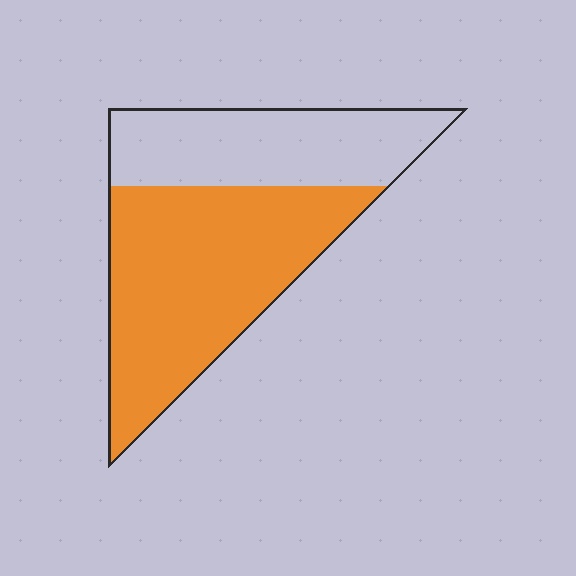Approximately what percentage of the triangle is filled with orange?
Approximately 60%.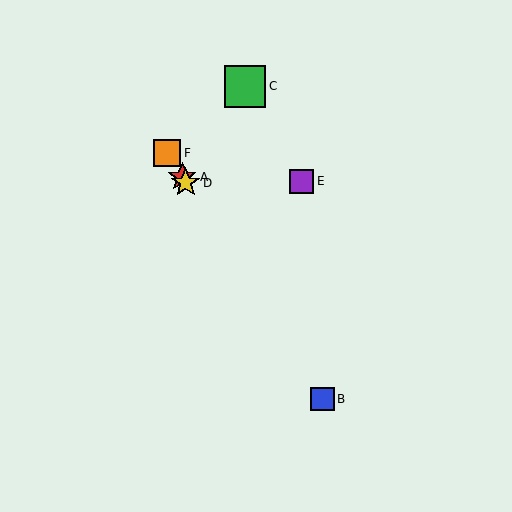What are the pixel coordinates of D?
Object D is at (186, 183).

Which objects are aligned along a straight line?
Objects A, B, D, F are aligned along a straight line.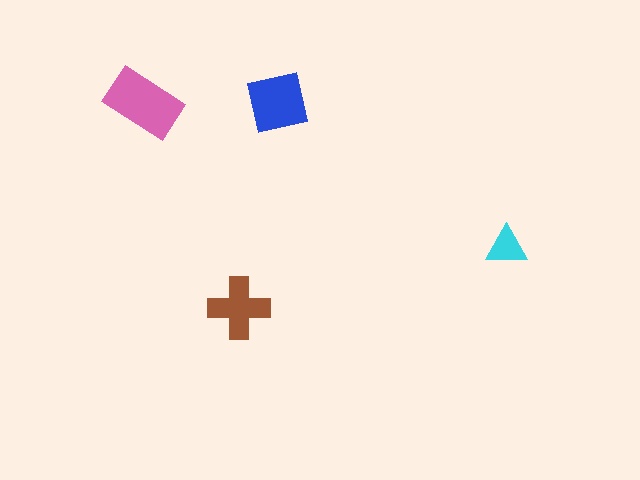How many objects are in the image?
There are 4 objects in the image.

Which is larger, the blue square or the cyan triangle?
The blue square.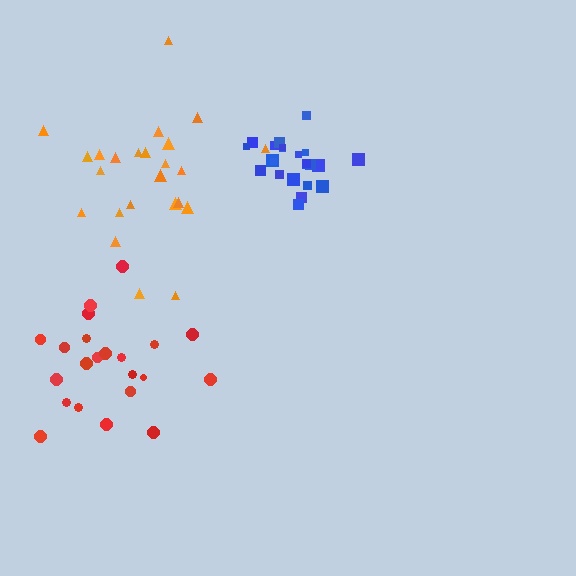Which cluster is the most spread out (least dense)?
Orange.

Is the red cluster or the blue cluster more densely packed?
Blue.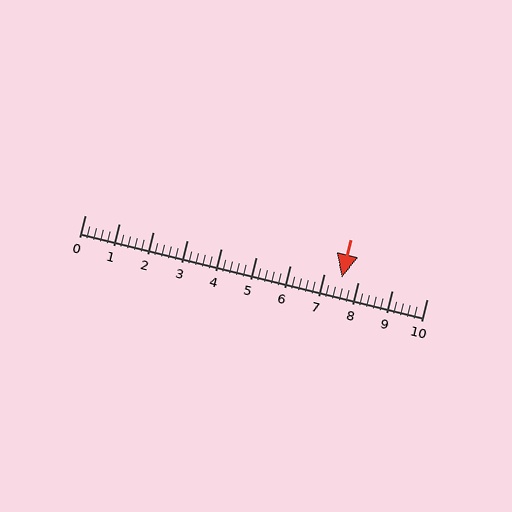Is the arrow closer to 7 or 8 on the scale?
The arrow is closer to 8.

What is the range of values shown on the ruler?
The ruler shows values from 0 to 10.